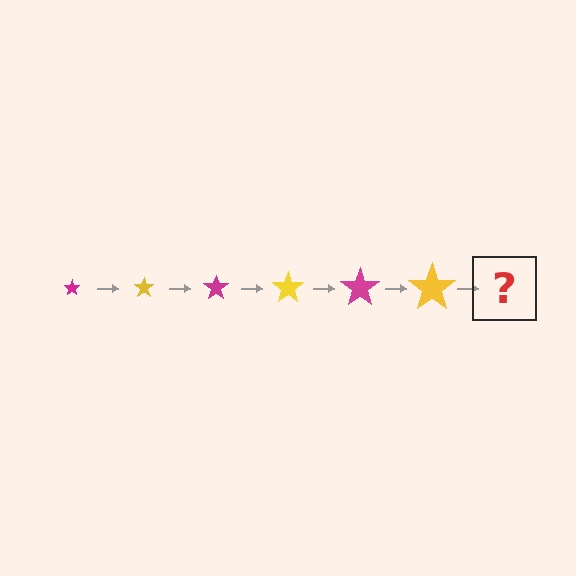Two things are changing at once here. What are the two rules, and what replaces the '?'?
The two rules are that the star grows larger each step and the color cycles through magenta and yellow. The '?' should be a magenta star, larger than the previous one.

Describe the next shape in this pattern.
It should be a magenta star, larger than the previous one.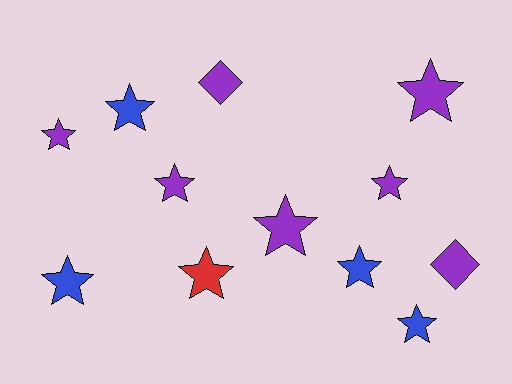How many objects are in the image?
There are 12 objects.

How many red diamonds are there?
There are no red diamonds.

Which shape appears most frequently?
Star, with 10 objects.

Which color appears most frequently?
Purple, with 7 objects.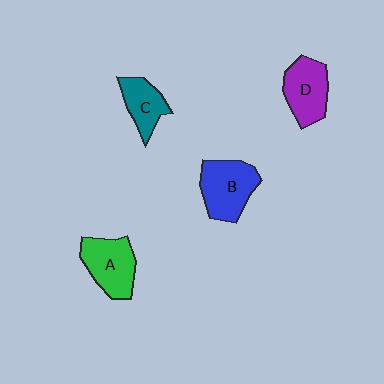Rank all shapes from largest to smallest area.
From largest to smallest: B (blue), A (green), D (purple), C (teal).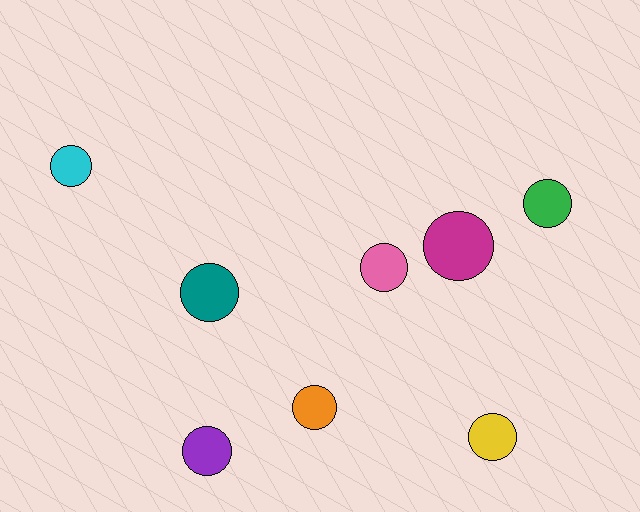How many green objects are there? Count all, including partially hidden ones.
There is 1 green object.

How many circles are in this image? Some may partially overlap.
There are 8 circles.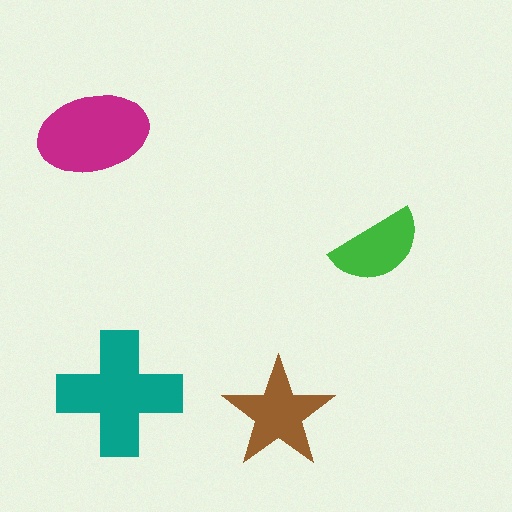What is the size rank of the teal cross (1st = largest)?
1st.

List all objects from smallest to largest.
The green semicircle, the brown star, the magenta ellipse, the teal cross.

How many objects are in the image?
There are 4 objects in the image.